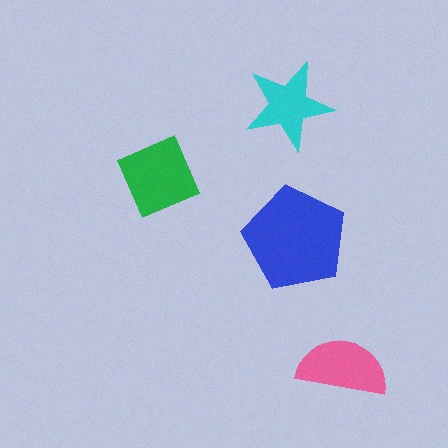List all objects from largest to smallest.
The blue pentagon, the green square, the pink semicircle, the cyan star.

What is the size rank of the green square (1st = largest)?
2nd.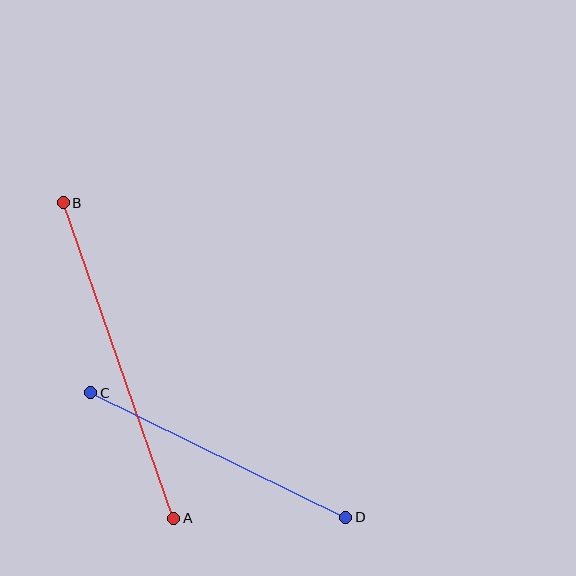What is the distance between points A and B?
The distance is approximately 334 pixels.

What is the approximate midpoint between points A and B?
The midpoint is at approximately (118, 361) pixels.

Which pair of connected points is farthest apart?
Points A and B are farthest apart.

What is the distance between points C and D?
The distance is approximately 284 pixels.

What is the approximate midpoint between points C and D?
The midpoint is at approximately (218, 455) pixels.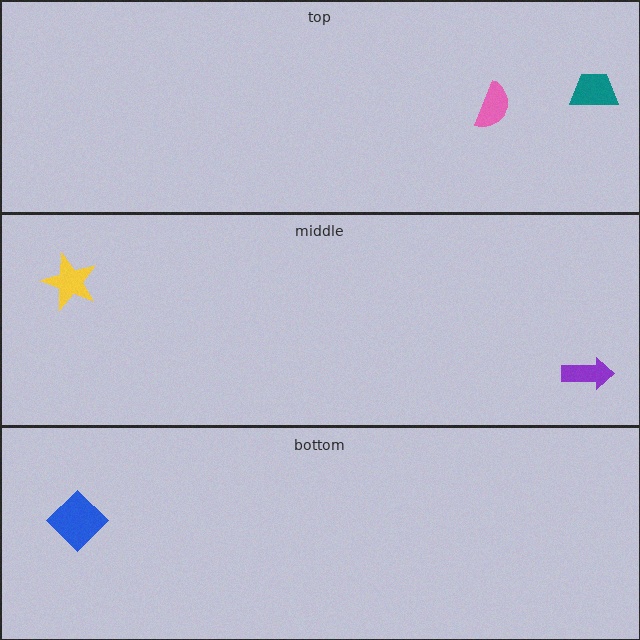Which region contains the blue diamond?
The bottom region.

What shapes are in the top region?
The pink semicircle, the teal trapezoid.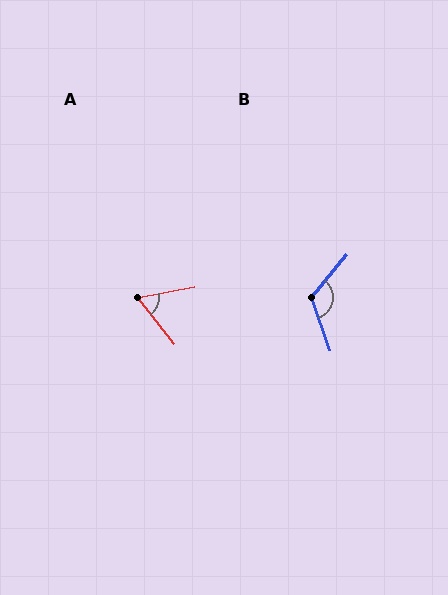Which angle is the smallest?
A, at approximately 63 degrees.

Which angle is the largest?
B, at approximately 121 degrees.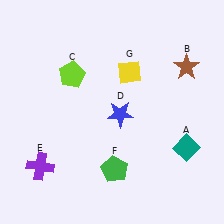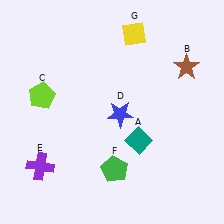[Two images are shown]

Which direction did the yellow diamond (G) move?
The yellow diamond (G) moved up.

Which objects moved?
The objects that moved are: the teal diamond (A), the lime pentagon (C), the yellow diamond (G).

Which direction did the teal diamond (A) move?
The teal diamond (A) moved left.